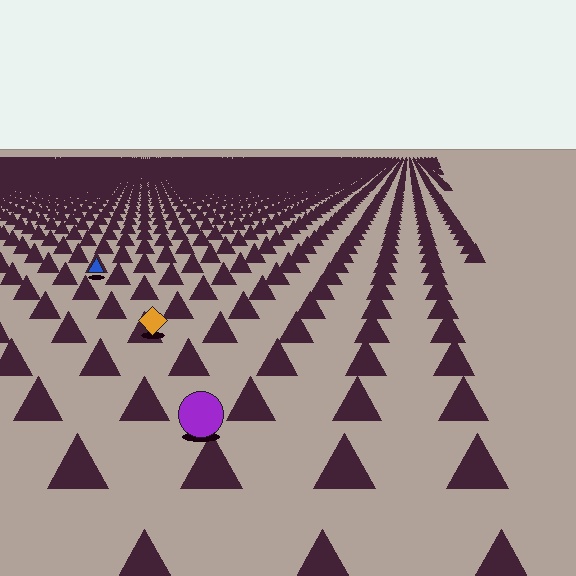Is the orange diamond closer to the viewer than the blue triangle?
Yes. The orange diamond is closer — you can tell from the texture gradient: the ground texture is coarser near it.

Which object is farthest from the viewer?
The blue triangle is farthest from the viewer. It appears smaller and the ground texture around it is denser.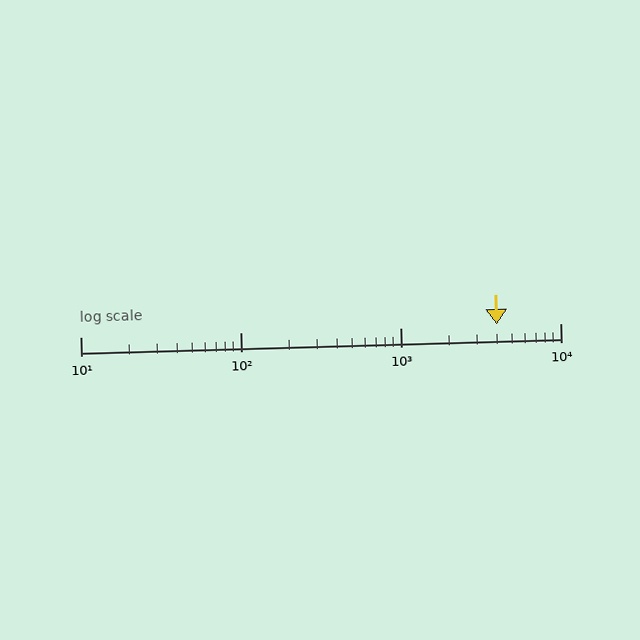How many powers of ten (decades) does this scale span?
The scale spans 3 decades, from 10 to 10000.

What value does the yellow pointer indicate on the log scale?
The pointer indicates approximately 4000.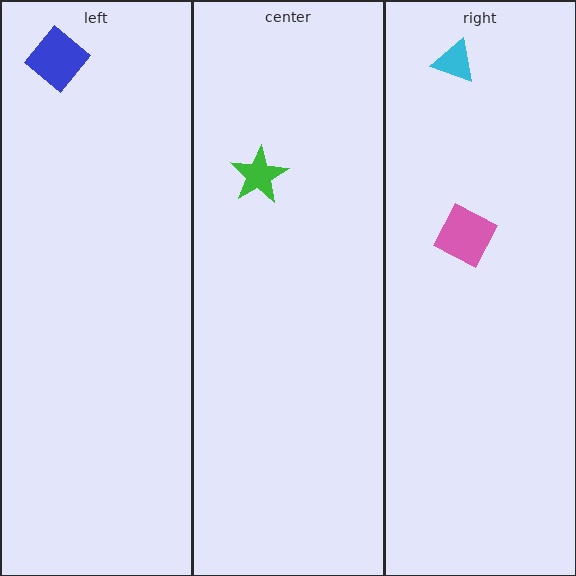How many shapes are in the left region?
1.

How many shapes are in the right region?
2.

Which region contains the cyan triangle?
The right region.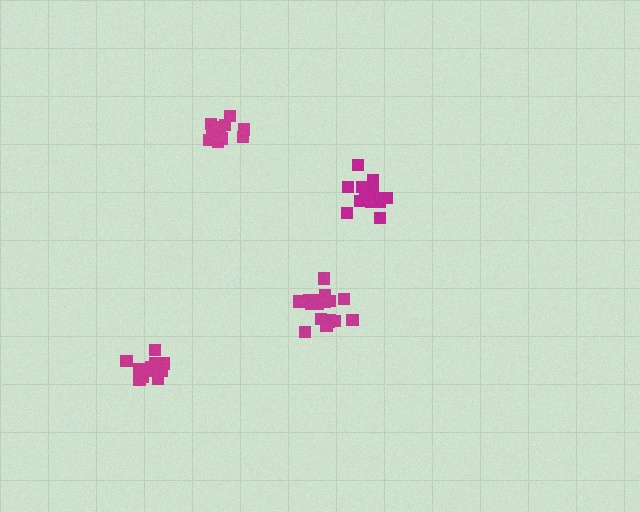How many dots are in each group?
Group 1: 14 dots, Group 2: 17 dots, Group 3: 13 dots, Group 4: 13 dots (57 total).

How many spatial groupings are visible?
There are 4 spatial groupings.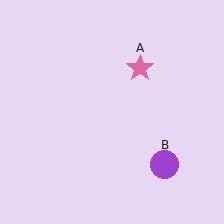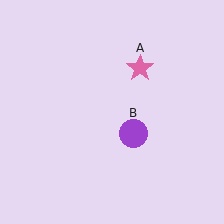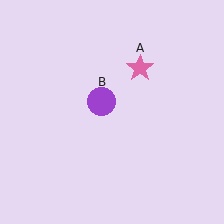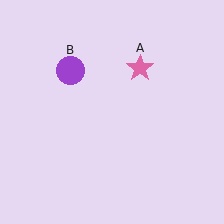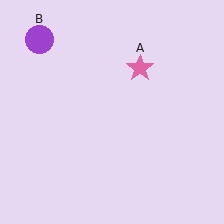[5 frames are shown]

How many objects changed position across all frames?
1 object changed position: purple circle (object B).